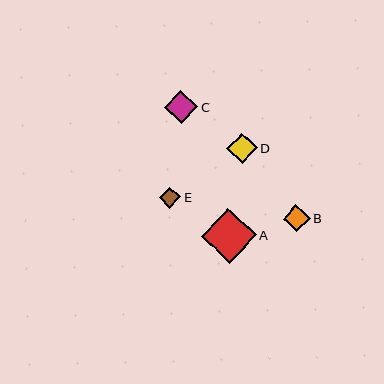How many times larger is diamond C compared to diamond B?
Diamond C is approximately 1.2 times the size of diamond B.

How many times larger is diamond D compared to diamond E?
Diamond D is approximately 1.4 times the size of diamond E.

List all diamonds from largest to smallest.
From largest to smallest: A, C, D, B, E.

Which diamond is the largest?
Diamond A is the largest with a size of approximately 55 pixels.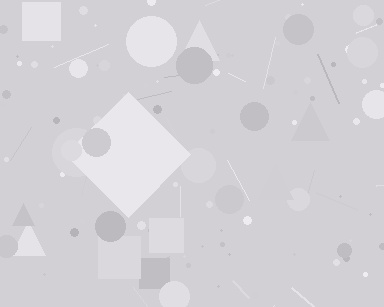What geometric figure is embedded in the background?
A diamond is embedded in the background.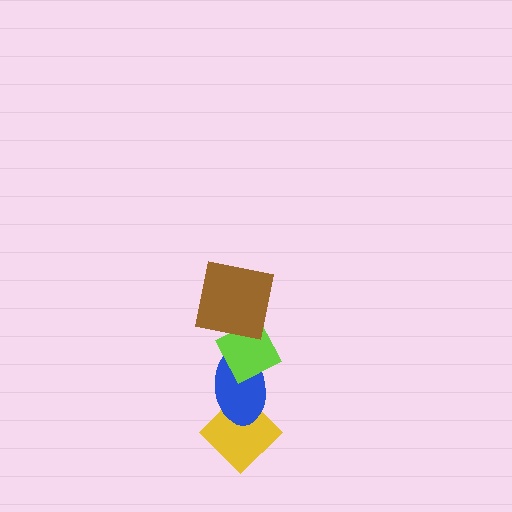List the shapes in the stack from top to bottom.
From top to bottom: the brown square, the lime diamond, the blue ellipse, the yellow diamond.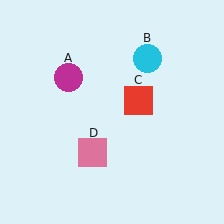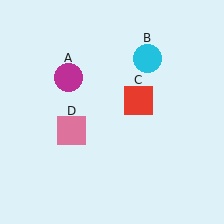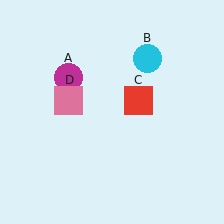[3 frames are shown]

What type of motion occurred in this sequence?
The pink square (object D) rotated clockwise around the center of the scene.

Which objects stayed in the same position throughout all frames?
Magenta circle (object A) and cyan circle (object B) and red square (object C) remained stationary.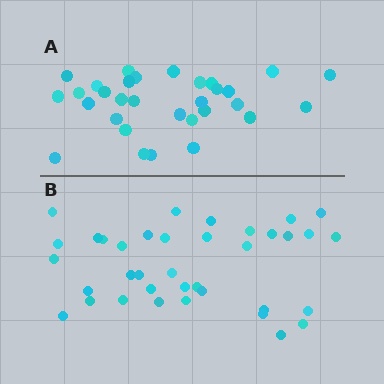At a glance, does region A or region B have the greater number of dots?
Region B (the bottom region) has more dots.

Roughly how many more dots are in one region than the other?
Region B has about 6 more dots than region A.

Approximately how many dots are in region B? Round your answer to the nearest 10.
About 40 dots. (The exact count is 37, which rounds to 40.)